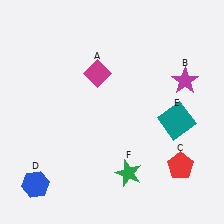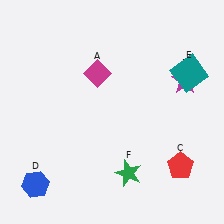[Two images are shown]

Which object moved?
The teal square (E) moved up.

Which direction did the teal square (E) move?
The teal square (E) moved up.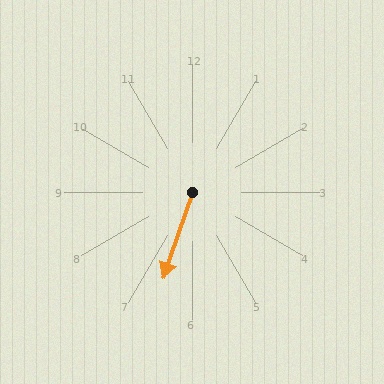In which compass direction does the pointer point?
South.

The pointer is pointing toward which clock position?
Roughly 7 o'clock.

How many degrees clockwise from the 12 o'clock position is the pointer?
Approximately 199 degrees.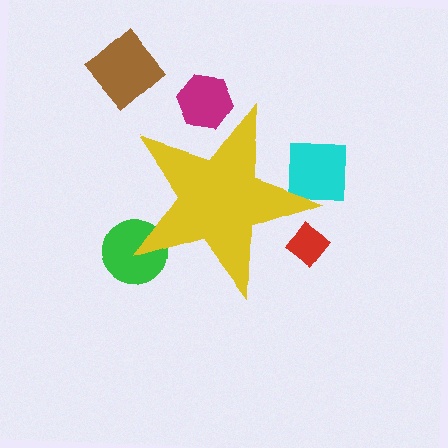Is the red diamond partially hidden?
Yes, the red diamond is partially hidden behind the yellow star.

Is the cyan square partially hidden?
Yes, the cyan square is partially hidden behind the yellow star.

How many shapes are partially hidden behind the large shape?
4 shapes are partially hidden.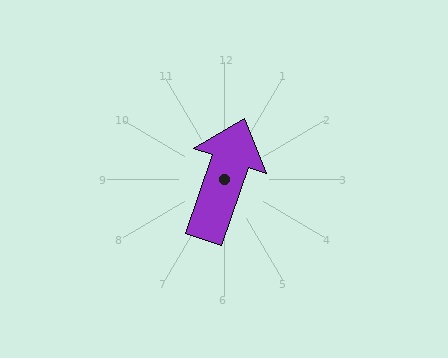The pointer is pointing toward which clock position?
Roughly 1 o'clock.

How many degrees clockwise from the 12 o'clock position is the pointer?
Approximately 19 degrees.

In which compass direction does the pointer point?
North.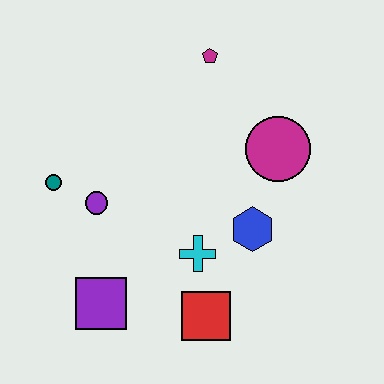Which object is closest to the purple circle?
The teal circle is closest to the purple circle.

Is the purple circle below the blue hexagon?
No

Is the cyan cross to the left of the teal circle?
No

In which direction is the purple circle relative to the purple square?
The purple circle is above the purple square.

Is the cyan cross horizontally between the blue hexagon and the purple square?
Yes